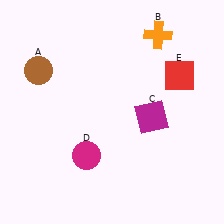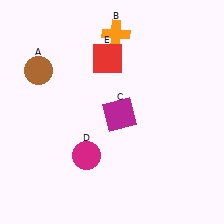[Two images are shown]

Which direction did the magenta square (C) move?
The magenta square (C) moved left.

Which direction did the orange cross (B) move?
The orange cross (B) moved left.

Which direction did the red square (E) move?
The red square (E) moved left.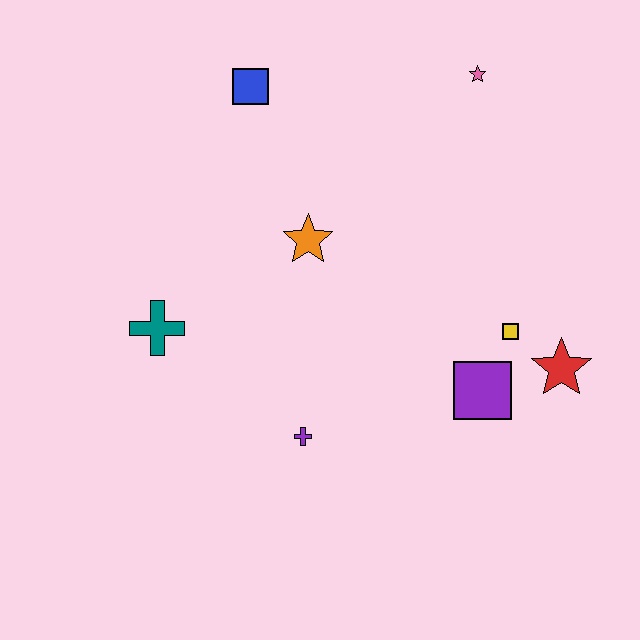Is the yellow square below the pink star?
Yes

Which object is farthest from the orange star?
The red star is farthest from the orange star.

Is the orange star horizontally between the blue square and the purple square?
Yes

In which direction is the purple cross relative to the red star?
The purple cross is to the left of the red star.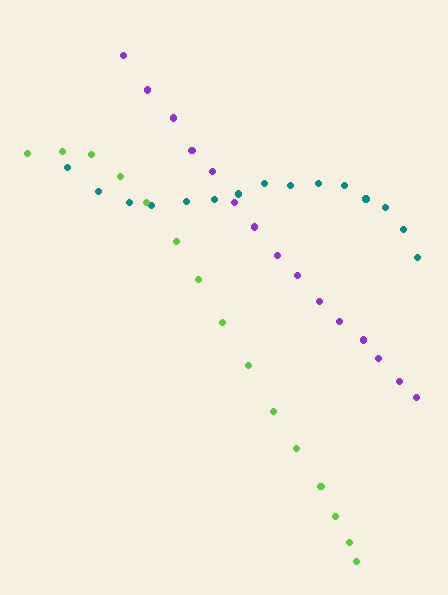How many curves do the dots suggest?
There are 3 distinct paths.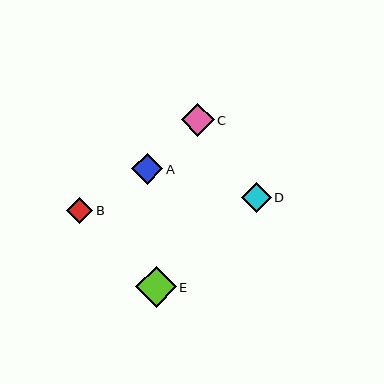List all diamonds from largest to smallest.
From largest to smallest: E, C, A, D, B.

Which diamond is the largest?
Diamond E is the largest with a size of approximately 41 pixels.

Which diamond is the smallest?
Diamond B is the smallest with a size of approximately 26 pixels.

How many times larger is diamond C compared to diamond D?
Diamond C is approximately 1.1 times the size of diamond D.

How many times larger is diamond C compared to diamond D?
Diamond C is approximately 1.1 times the size of diamond D.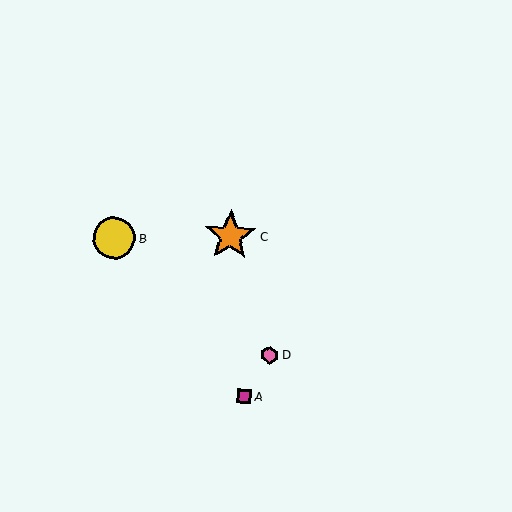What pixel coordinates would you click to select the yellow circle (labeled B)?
Click at (114, 238) to select the yellow circle B.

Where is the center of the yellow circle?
The center of the yellow circle is at (114, 238).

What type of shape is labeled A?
Shape A is a magenta square.